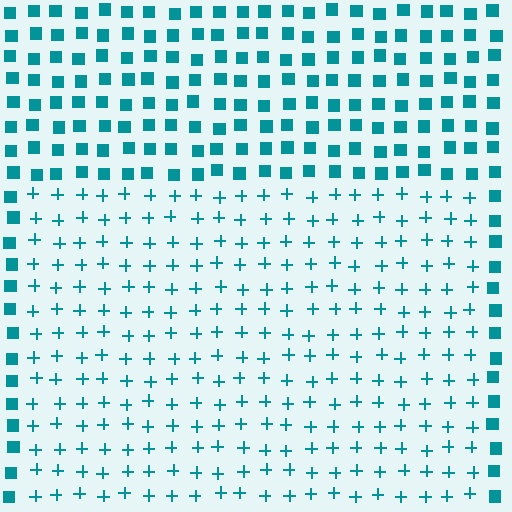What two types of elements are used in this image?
The image uses plus signs inside the rectangle region and squares outside it.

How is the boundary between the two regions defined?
The boundary is defined by a change in element shape: plus signs inside vs. squares outside. All elements share the same color and spacing.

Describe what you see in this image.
The image is filled with small teal elements arranged in a uniform grid. A rectangle-shaped region contains plus signs, while the surrounding area contains squares. The boundary is defined purely by the change in element shape.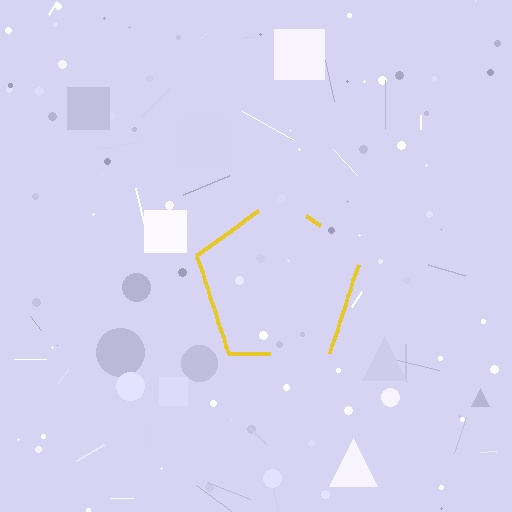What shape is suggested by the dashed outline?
The dashed outline suggests a pentagon.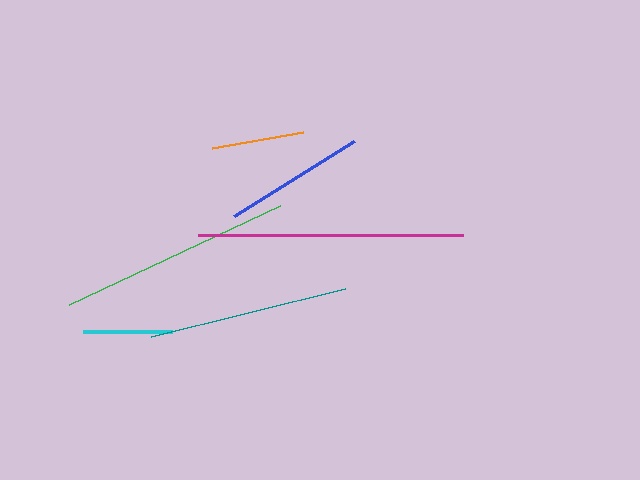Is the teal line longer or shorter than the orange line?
The teal line is longer than the orange line.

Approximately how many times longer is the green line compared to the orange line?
The green line is approximately 2.5 times the length of the orange line.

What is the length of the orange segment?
The orange segment is approximately 92 pixels long.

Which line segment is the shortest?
The cyan line is the shortest at approximately 89 pixels.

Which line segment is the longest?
The magenta line is the longest at approximately 265 pixels.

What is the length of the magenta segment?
The magenta segment is approximately 265 pixels long.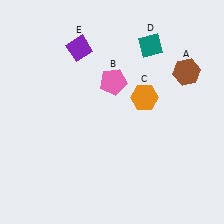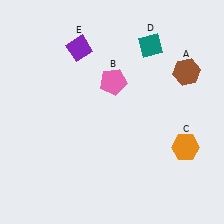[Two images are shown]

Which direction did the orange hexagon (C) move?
The orange hexagon (C) moved down.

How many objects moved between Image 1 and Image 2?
1 object moved between the two images.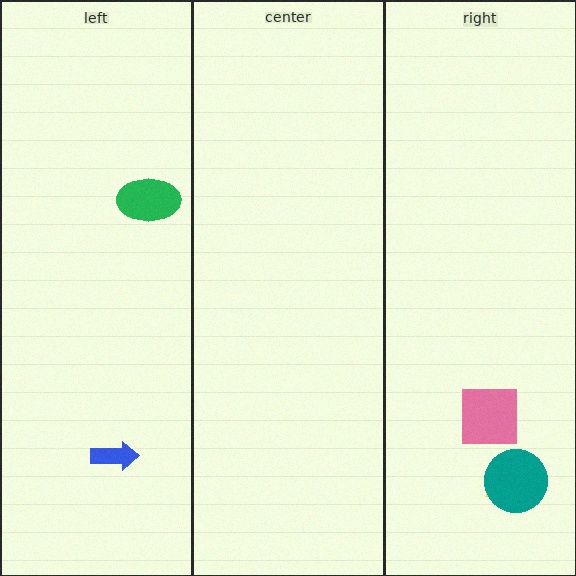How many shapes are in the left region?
2.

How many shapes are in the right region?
3.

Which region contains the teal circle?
The right region.